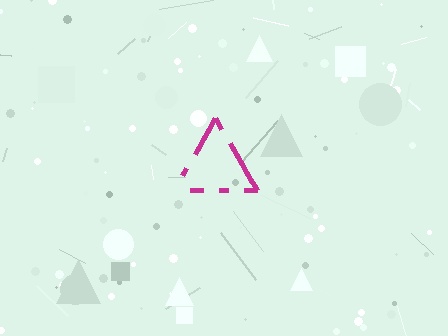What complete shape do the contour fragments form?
The contour fragments form a triangle.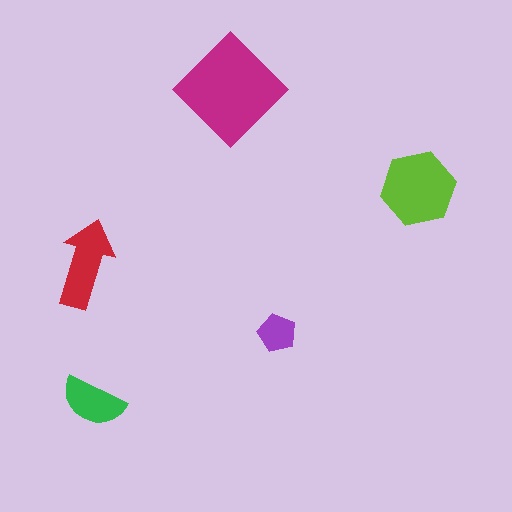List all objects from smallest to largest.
The purple pentagon, the green semicircle, the red arrow, the lime hexagon, the magenta diamond.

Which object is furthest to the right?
The lime hexagon is rightmost.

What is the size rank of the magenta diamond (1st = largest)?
1st.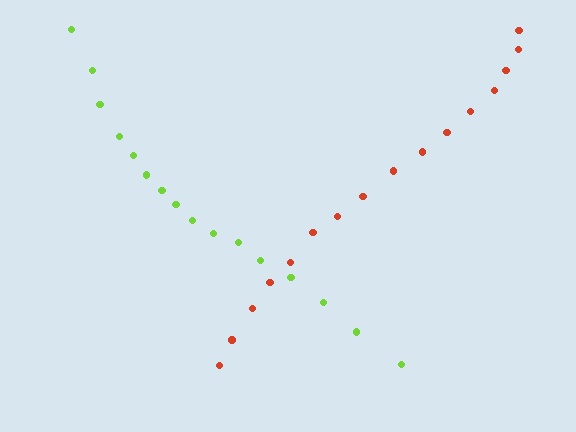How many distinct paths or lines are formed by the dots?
There are 2 distinct paths.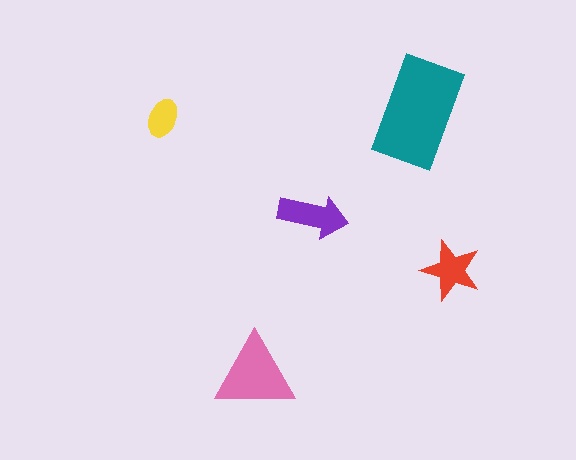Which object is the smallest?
The yellow ellipse.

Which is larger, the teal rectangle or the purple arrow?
The teal rectangle.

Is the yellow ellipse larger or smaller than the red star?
Smaller.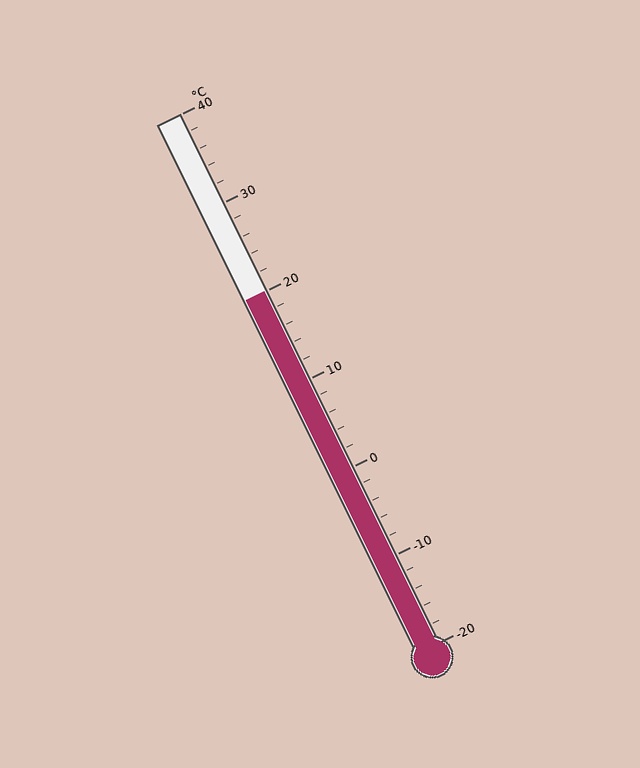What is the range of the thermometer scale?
The thermometer scale ranges from -20°C to 40°C.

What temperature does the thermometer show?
The thermometer shows approximately 20°C.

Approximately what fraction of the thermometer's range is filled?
The thermometer is filled to approximately 65% of its range.